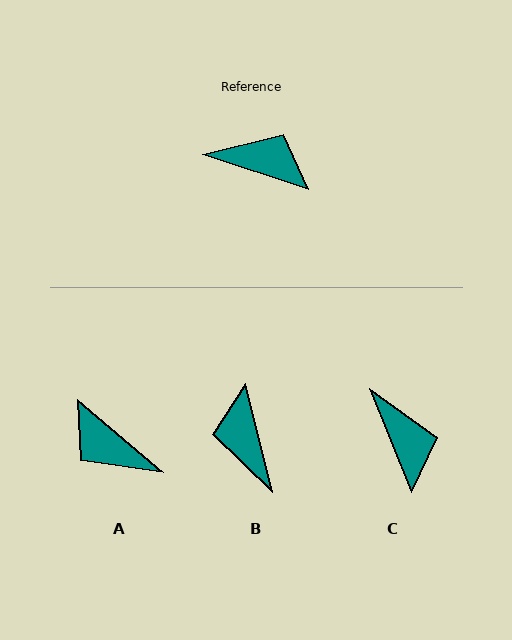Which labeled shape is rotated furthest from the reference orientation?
A, about 158 degrees away.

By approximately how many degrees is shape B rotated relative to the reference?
Approximately 122 degrees counter-clockwise.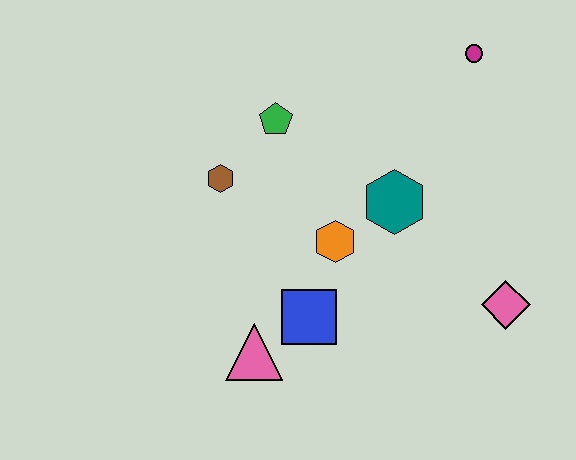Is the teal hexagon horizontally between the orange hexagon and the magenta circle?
Yes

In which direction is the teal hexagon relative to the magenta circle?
The teal hexagon is below the magenta circle.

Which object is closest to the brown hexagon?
The green pentagon is closest to the brown hexagon.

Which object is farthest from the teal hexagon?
The pink triangle is farthest from the teal hexagon.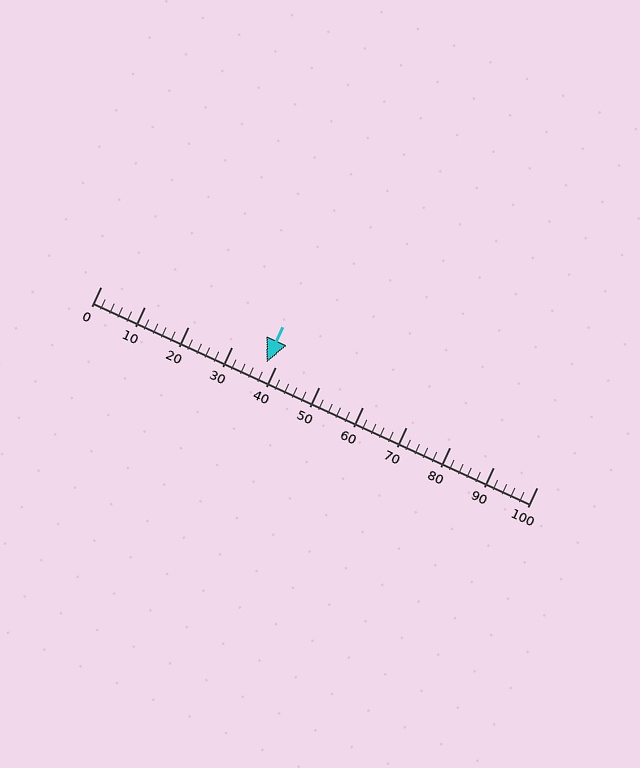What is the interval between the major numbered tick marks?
The major tick marks are spaced 10 units apart.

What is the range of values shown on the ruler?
The ruler shows values from 0 to 100.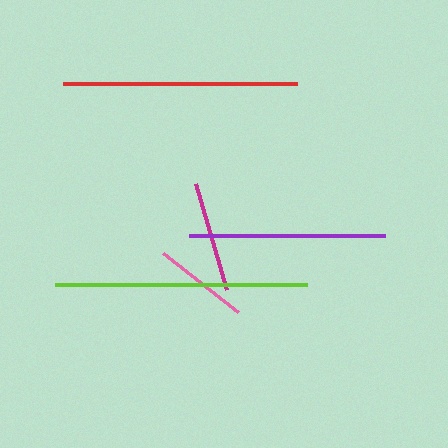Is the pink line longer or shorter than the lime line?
The lime line is longer than the pink line.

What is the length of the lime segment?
The lime segment is approximately 252 pixels long.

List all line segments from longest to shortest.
From longest to shortest: lime, red, purple, magenta, pink.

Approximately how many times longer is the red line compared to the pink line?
The red line is approximately 2.4 times the length of the pink line.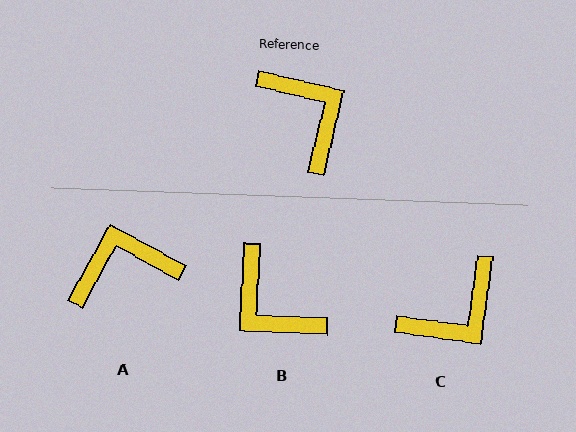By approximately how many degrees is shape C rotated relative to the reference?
Approximately 84 degrees clockwise.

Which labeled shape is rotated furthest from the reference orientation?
B, about 169 degrees away.